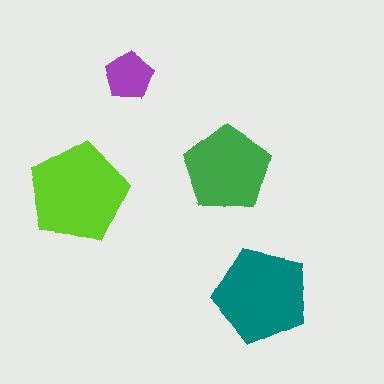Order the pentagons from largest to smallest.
the lime one, the teal one, the green one, the purple one.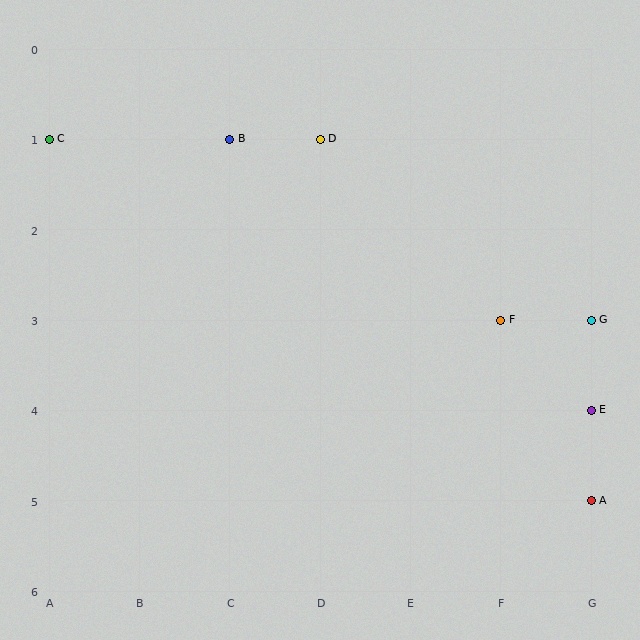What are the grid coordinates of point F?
Point F is at grid coordinates (F, 3).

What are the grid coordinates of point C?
Point C is at grid coordinates (A, 1).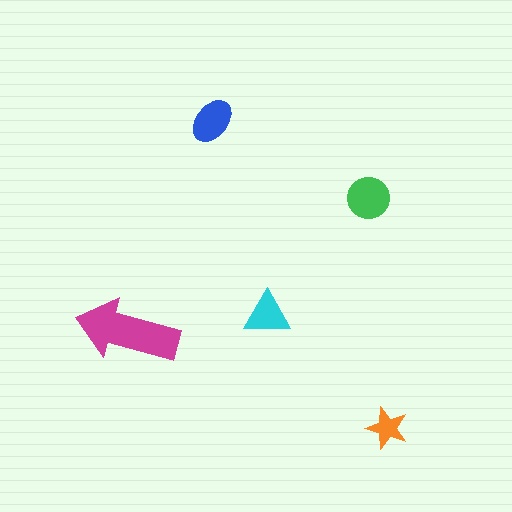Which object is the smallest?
The orange star.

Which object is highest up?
The blue ellipse is topmost.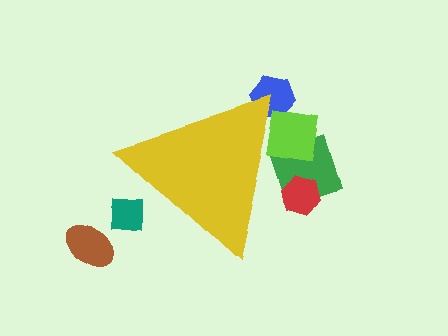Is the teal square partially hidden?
Yes, the teal square is partially hidden behind the yellow triangle.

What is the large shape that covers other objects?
A yellow triangle.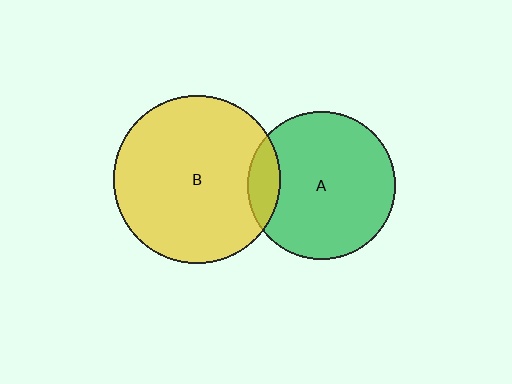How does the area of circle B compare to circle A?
Approximately 1.3 times.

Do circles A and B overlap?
Yes.